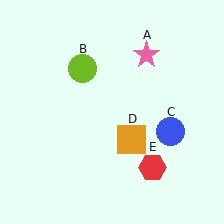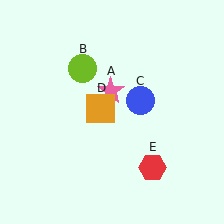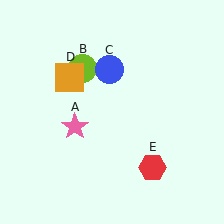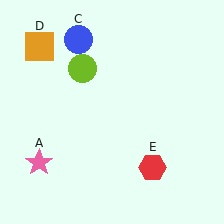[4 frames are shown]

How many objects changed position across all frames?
3 objects changed position: pink star (object A), blue circle (object C), orange square (object D).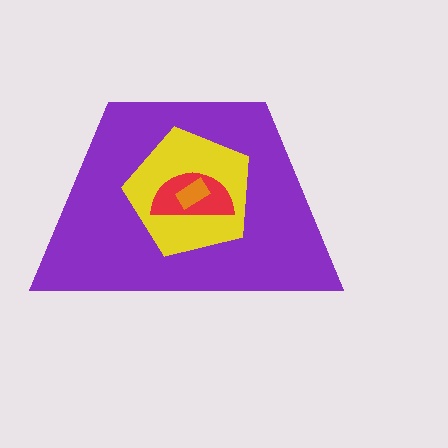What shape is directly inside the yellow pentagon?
The red semicircle.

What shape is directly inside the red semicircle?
The orange rectangle.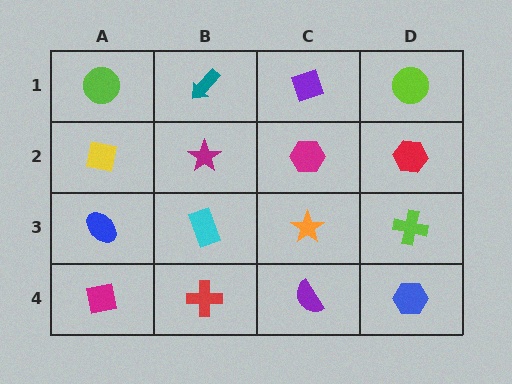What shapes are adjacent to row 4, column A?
A blue ellipse (row 3, column A), a red cross (row 4, column B).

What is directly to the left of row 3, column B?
A blue ellipse.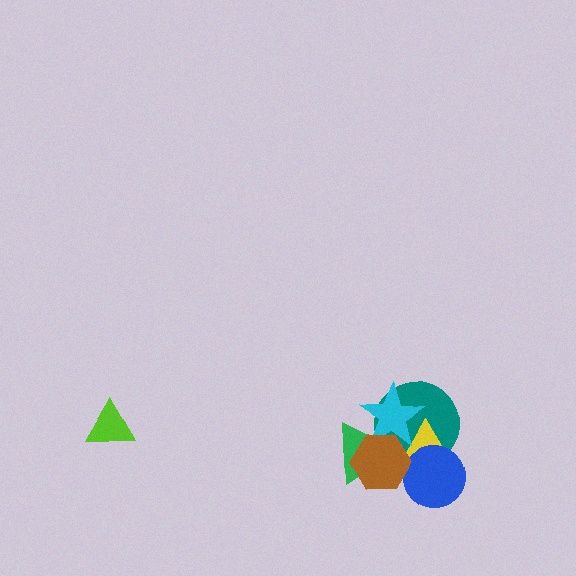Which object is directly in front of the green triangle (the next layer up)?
The teal circle is directly in front of the green triangle.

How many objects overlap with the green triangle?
4 objects overlap with the green triangle.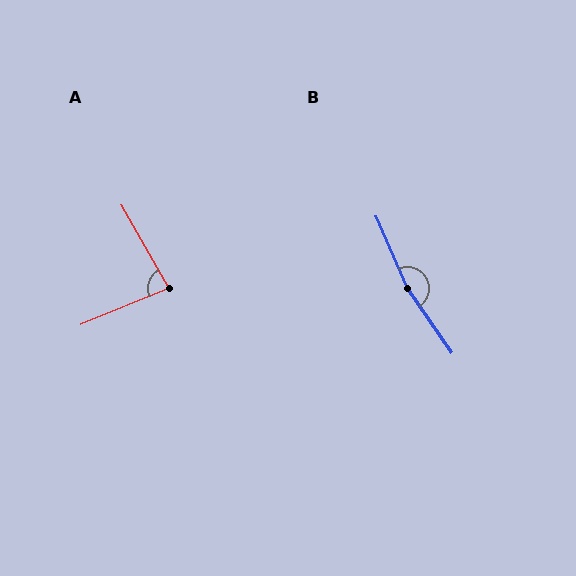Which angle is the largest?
B, at approximately 169 degrees.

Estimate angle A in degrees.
Approximately 83 degrees.